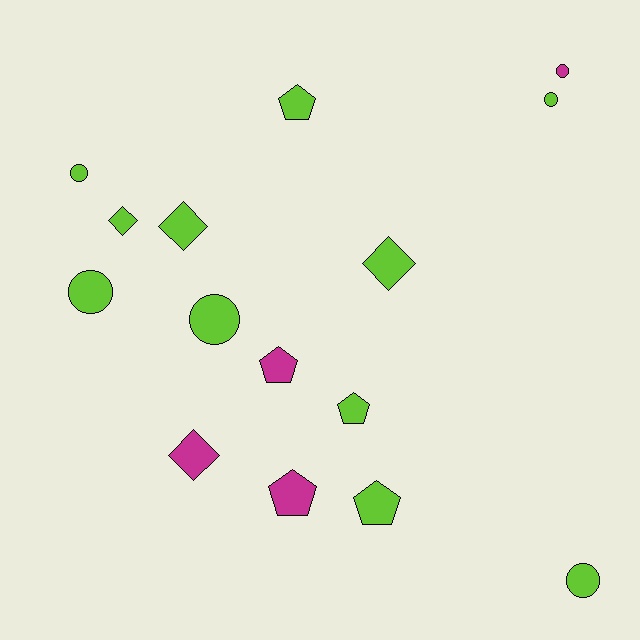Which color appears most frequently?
Lime, with 11 objects.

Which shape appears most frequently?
Circle, with 6 objects.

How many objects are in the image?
There are 15 objects.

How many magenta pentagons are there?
There are 2 magenta pentagons.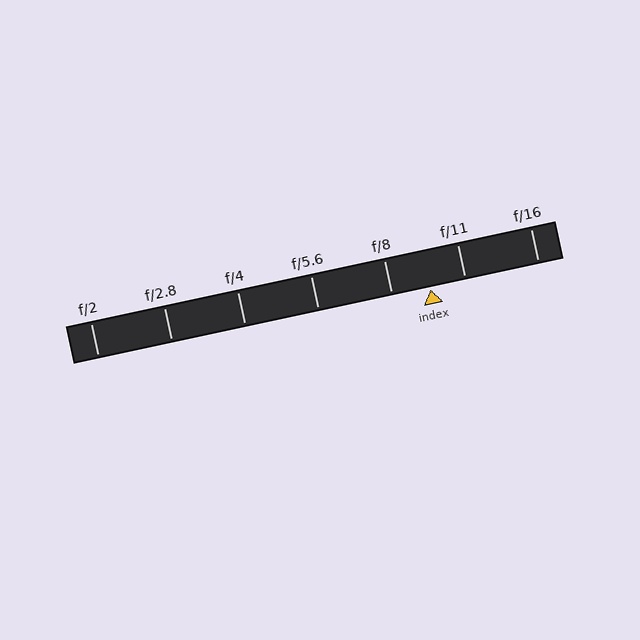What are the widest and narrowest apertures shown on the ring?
The widest aperture shown is f/2 and the narrowest is f/16.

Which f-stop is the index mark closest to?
The index mark is closest to f/11.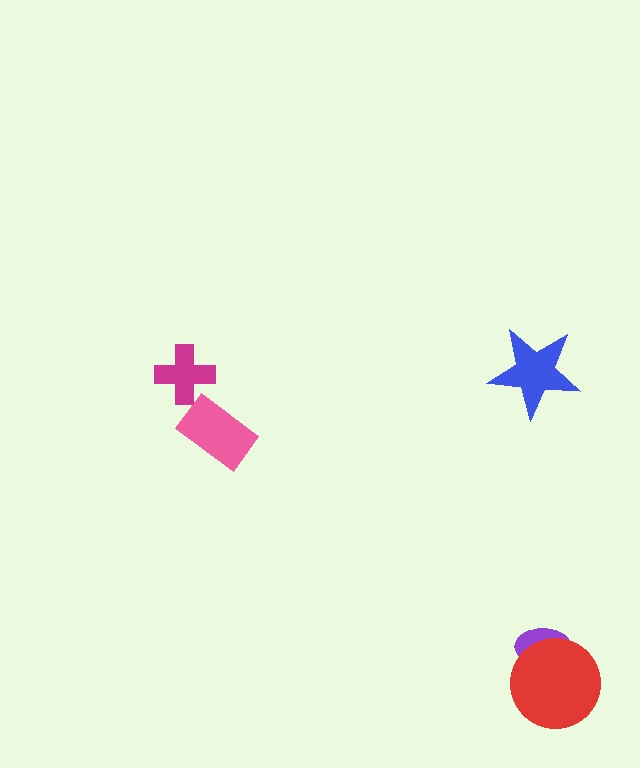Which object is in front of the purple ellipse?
The red circle is in front of the purple ellipse.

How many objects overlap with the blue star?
0 objects overlap with the blue star.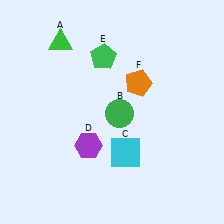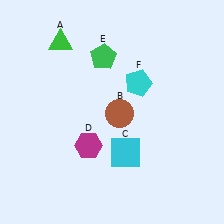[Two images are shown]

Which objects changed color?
B changed from green to brown. D changed from purple to magenta. F changed from orange to cyan.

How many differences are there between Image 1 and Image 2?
There are 3 differences between the two images.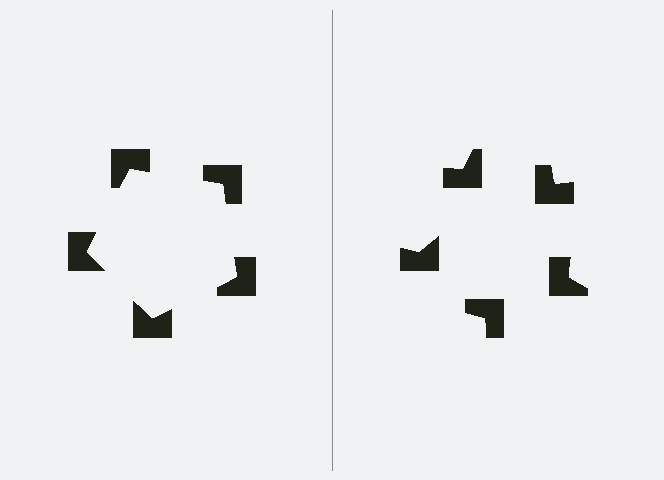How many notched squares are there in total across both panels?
10 — 5 on each side.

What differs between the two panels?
The notched squares are positioned identically on both sides; only the wedge orientations differ. On the left they align to a pentagon; on the right they are misaligned.